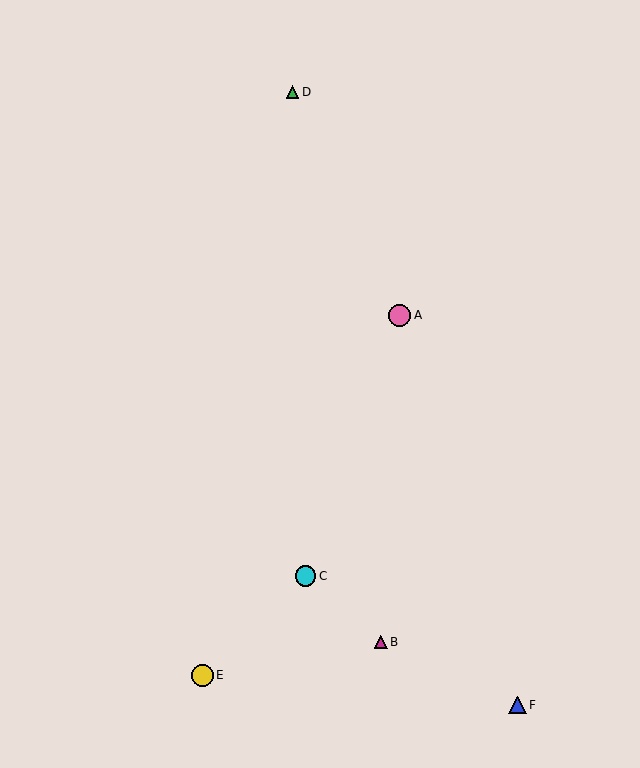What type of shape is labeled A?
Shape A is a pink circle.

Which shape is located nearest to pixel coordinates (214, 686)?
The yellow circle (labeled E) at (202, 675) is nearest to that location.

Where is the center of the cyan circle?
The center of the cyan circle is at (305, 576).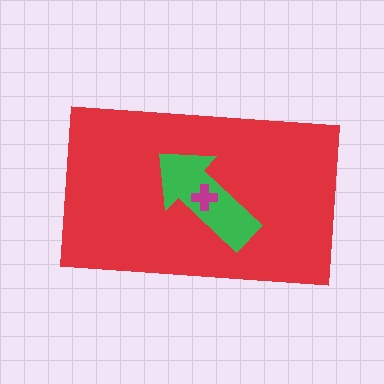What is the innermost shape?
The magenta cross.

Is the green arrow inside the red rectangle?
Yes.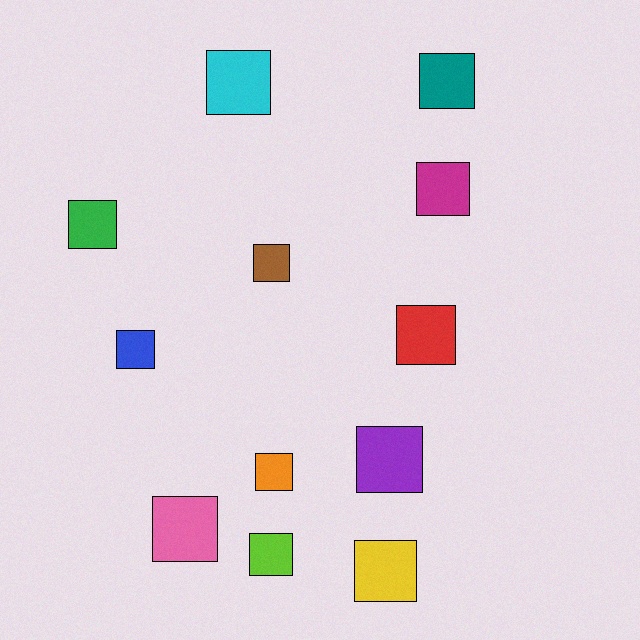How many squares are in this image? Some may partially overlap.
There are 12 squares.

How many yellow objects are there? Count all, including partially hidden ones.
There is 1 yellow object.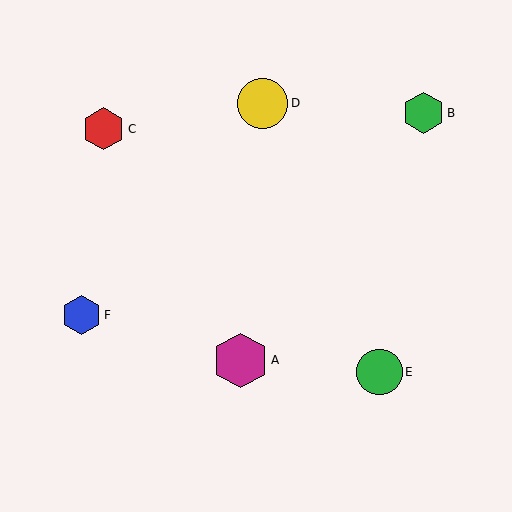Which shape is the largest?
The magenta hexagon (labeled A) is the largest.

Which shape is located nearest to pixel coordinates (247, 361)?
The magenta hexagon (labeled A) at (241, 360) is nearest to that location.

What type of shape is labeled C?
Shape C is a red hexagon.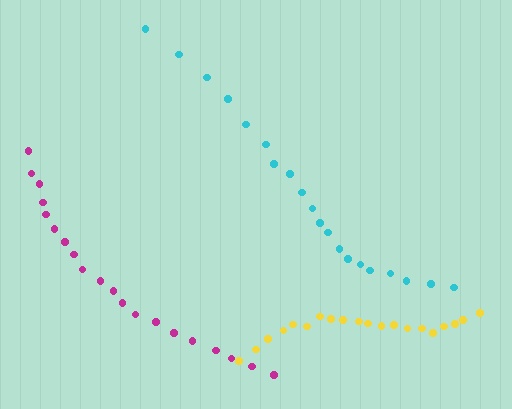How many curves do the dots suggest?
There are 3 distinct paths.